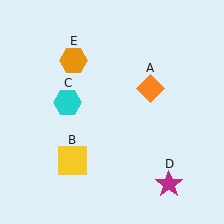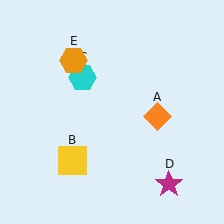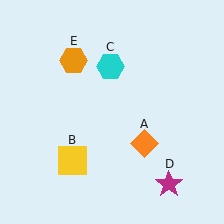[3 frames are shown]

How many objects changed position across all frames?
2 objects changed position: orange diamond (object A), cyan hexagon (object C).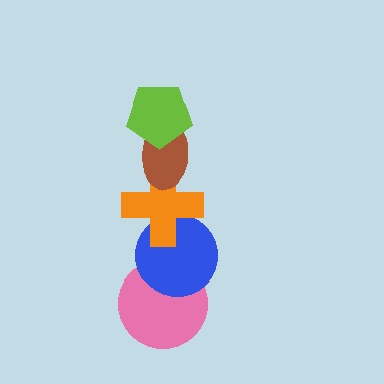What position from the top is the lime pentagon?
The lime pentagon is 1st from the top.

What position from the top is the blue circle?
The blue circle is 4th from the top.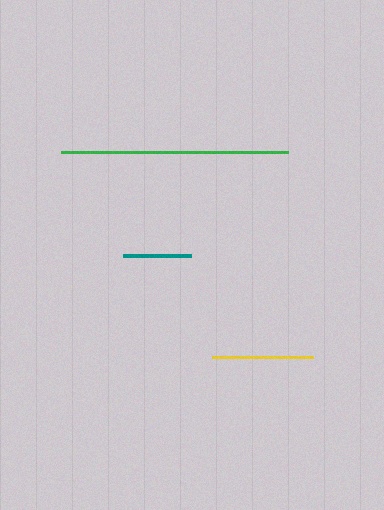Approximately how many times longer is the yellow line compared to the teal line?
The yellow line is approximately 1.5 times the length of the teal line.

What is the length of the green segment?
The green segment is approximately 227 pixels long.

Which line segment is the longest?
The green line is the longest at approximately 227 pixels.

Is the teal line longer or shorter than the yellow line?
The yellow line is longer than the teal line.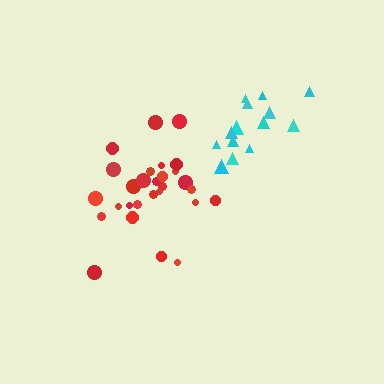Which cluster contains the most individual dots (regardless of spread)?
Red (28).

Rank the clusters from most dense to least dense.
cyan, red.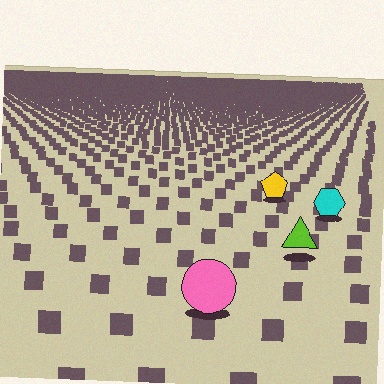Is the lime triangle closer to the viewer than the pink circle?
No. The pink circle is closer — you can tell from the texture gradient: the ground texture is coarser near it.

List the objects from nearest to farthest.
From nearest to farthest: the pink circle, the lime triangle, the cyan hexagon, the yellow pentagon.